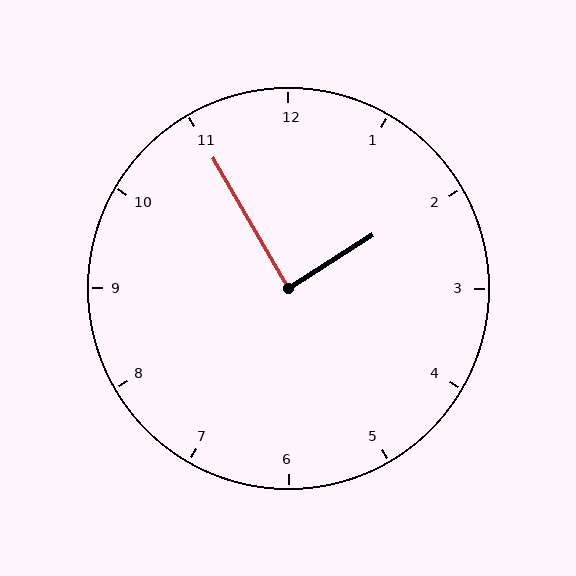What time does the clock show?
1:55.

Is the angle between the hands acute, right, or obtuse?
It is right.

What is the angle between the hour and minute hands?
Approximately 88 degrees.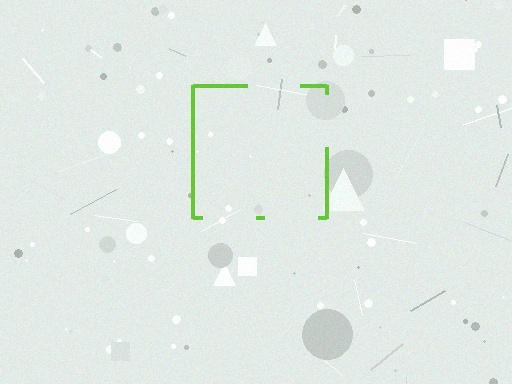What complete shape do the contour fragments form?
The contour fragments form a square.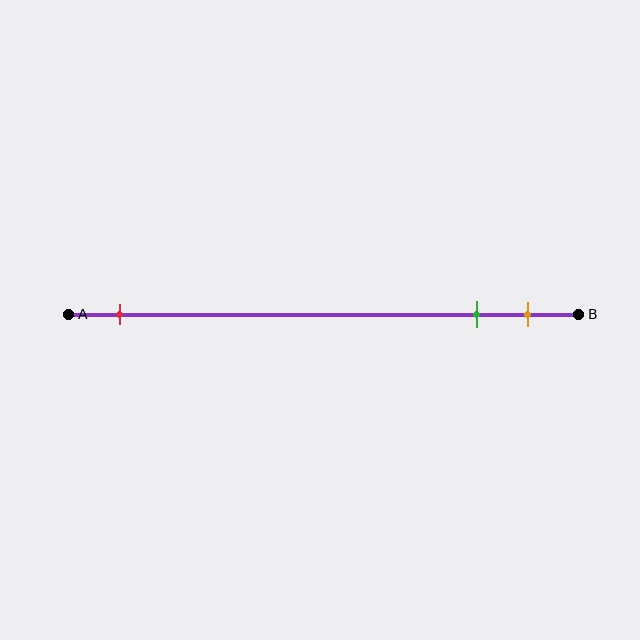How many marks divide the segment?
There are 3 marks dividing the segment.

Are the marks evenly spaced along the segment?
No, the marks are not evenly spaced.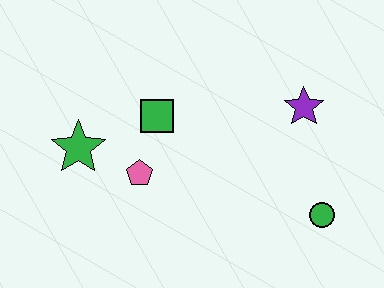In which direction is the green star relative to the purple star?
The green star is to the left of the purple star.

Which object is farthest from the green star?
The green circle is farthest from the green star.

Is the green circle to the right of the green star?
Yes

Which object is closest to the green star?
The pink pentagon is closest to the green star.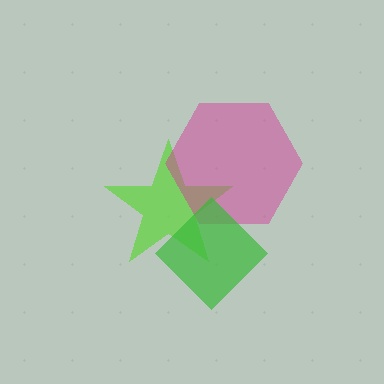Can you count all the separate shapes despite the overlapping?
Yes, there are 3 separate shapes.